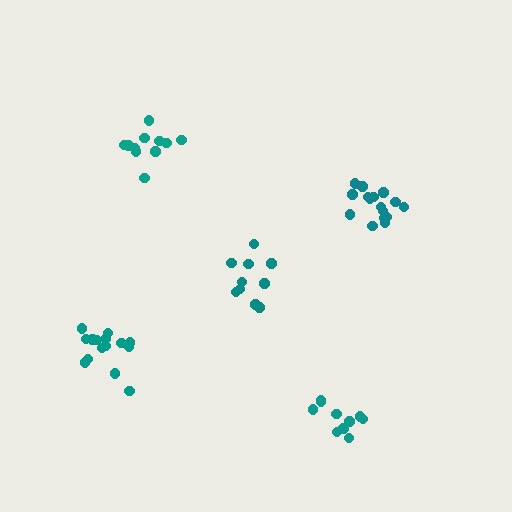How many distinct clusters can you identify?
There are 5 distinct clusters.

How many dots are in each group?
Group 1: 16 dots, Group 2: 10 dots, Group 3: 15 dots, Group 4: 11 dots, Group 5: 10 dots (62 total).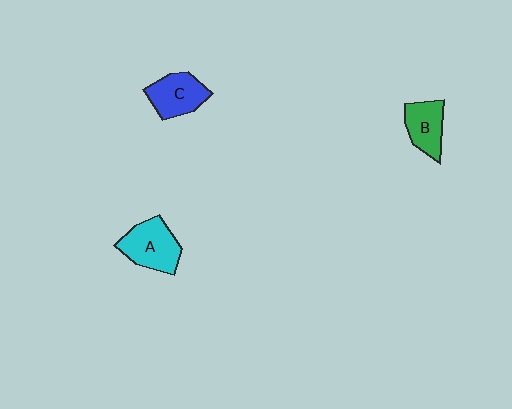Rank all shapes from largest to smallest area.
From largest to smallest: A (cyan), C (blue), B (green).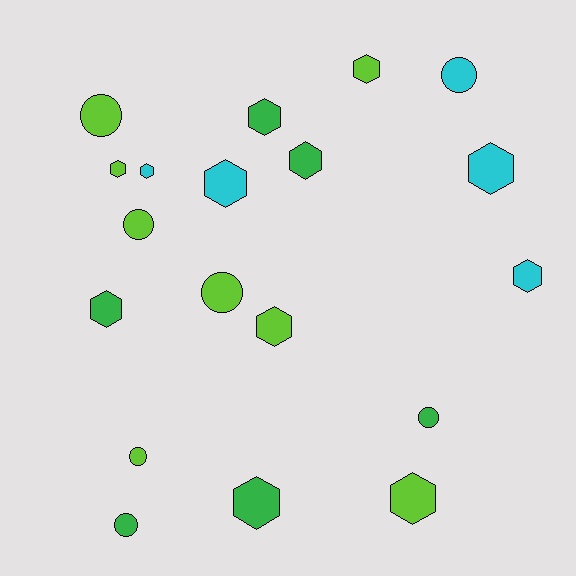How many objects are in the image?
There are 19 objects.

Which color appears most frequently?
Lime, with 8 objects.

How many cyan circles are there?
There is 1 cyan circle.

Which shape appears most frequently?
Hexagon, with 12 objects.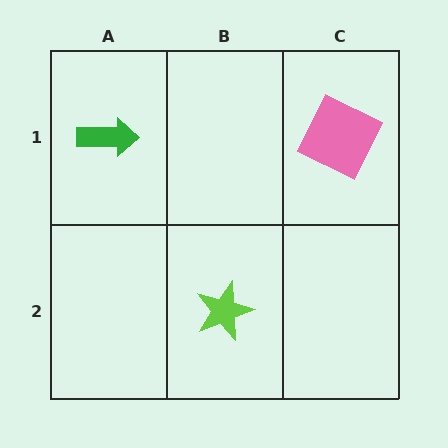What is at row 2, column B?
A lime star.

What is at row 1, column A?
A green arrow.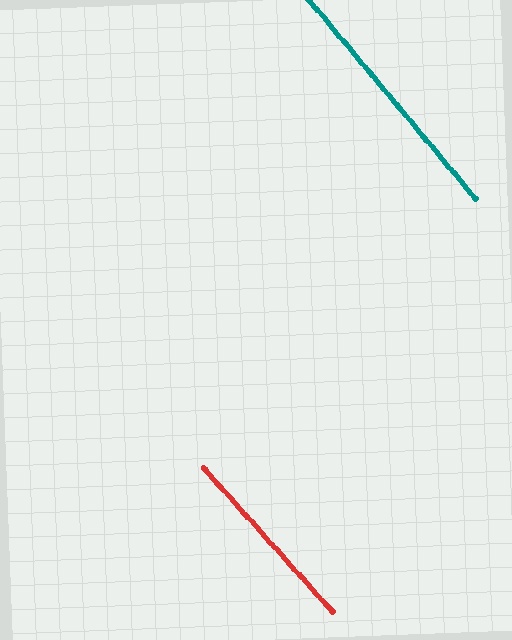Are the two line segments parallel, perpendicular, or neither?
Parallel — their directions differ by only 1.9°.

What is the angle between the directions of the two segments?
Approximately 2 degrees.